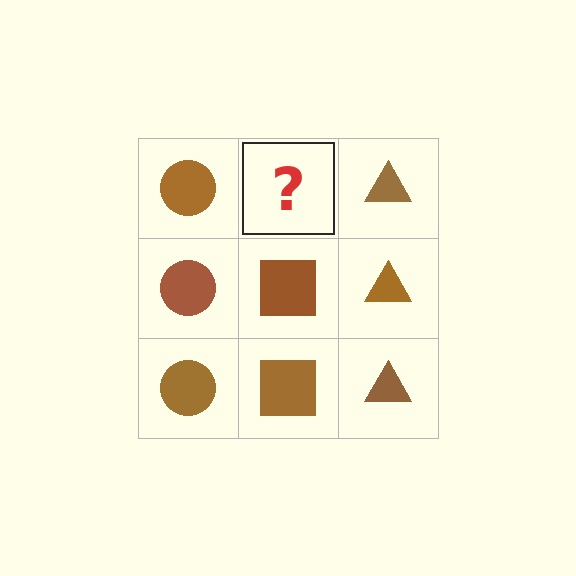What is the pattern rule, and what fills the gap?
The rule is that each column has a consistent shape. The gap should be filled with a brown square.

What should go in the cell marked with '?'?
The missing cell should contain a brown square.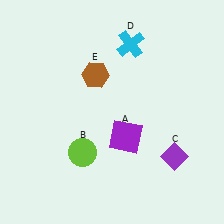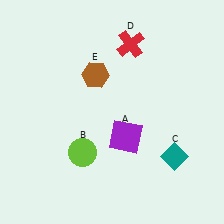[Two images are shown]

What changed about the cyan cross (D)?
In Image 1, D is cyan. In Image 2, it changed to red.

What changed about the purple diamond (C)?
In Image 1, C is purple. In Image 2, it changed to teal.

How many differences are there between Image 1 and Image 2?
There are 2 differences between the two images.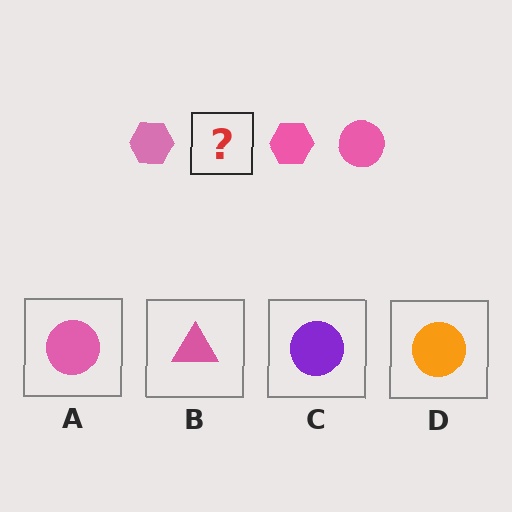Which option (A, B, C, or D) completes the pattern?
A.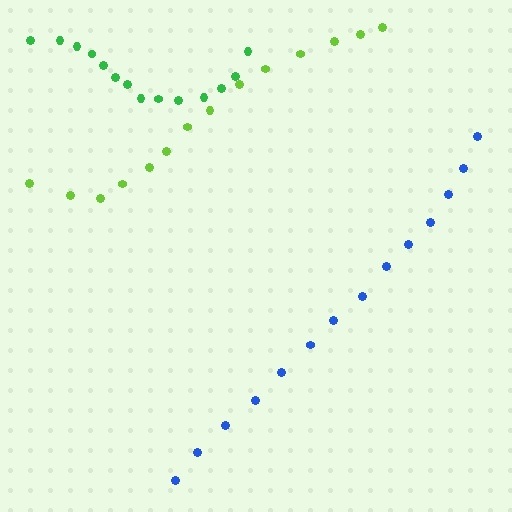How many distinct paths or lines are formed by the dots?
There are 3 distinct paths.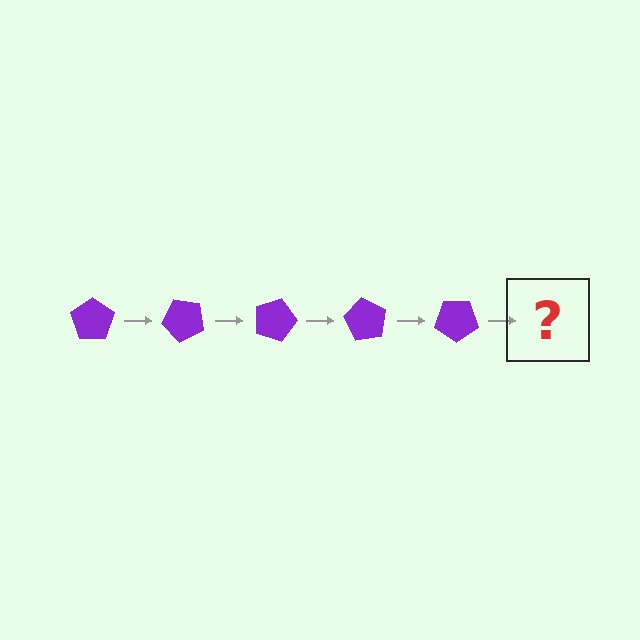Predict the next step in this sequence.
The next step is a purple pentagon rotated 225 degrees.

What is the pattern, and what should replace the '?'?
The pattern is that the pentagon rotates 45 degrees each step. The '?' should be a purple pentagon rotated 225 degrees.